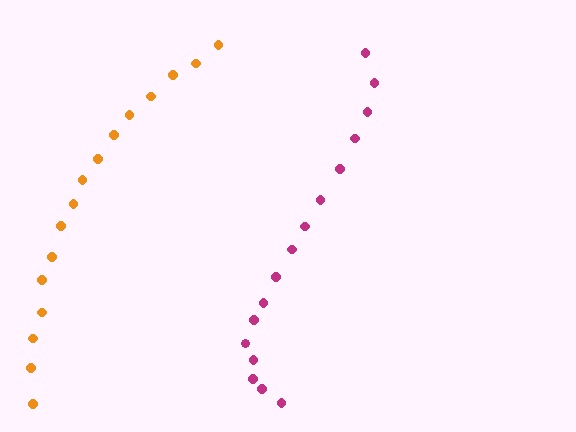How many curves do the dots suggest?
There are 2 distinct paths.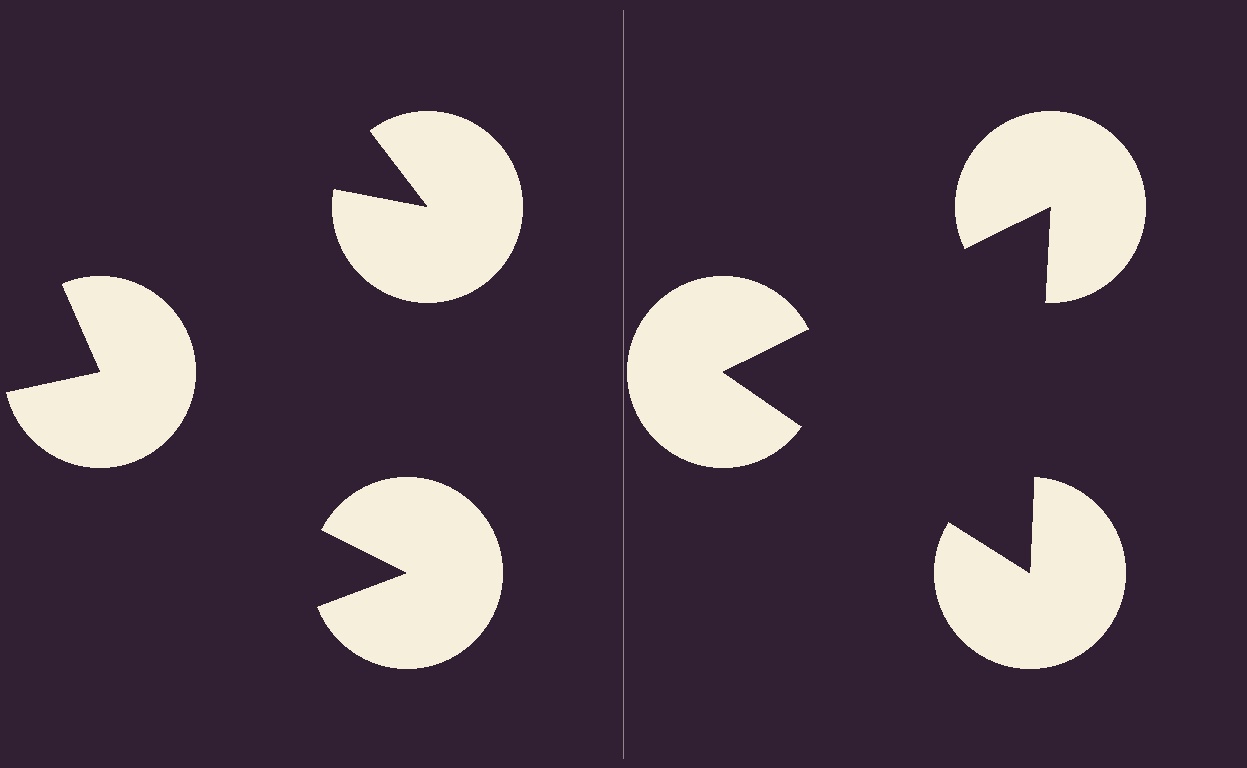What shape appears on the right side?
An illusory triangle.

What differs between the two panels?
The pac-man discs are positioned identically on both sides; only the wedge orientations differ. On the right they align to a triangle; on the left they are misaligned.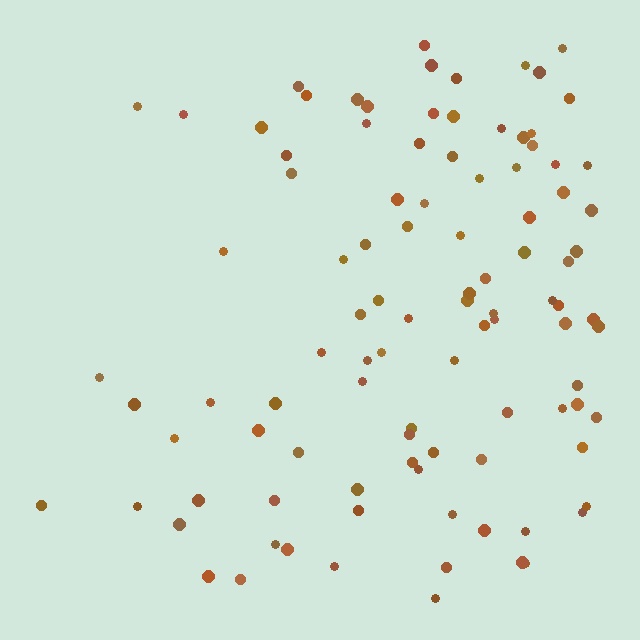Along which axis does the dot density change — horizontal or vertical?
Horizontal.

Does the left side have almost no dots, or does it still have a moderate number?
Still a moderate number, just noticeably fewer than the right.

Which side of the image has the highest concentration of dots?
The right.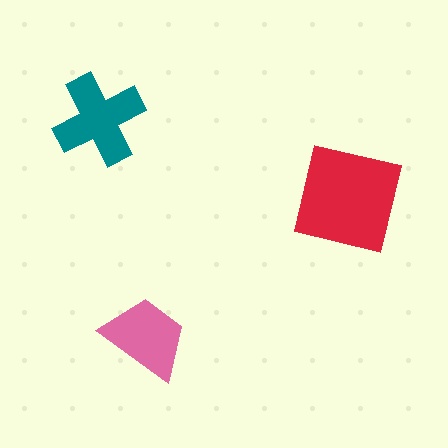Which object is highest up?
The teal cross is topmost.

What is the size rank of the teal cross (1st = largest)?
2nd.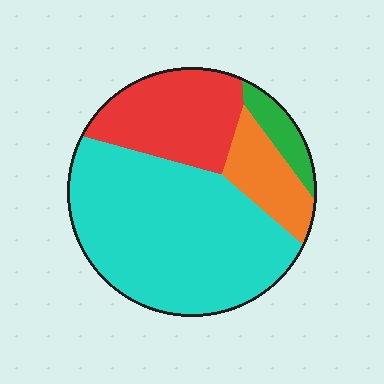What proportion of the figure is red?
Red takes up about one quarter (1/4) of the figure.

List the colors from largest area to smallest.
From largest to smallest: cyan, red, orange, green.